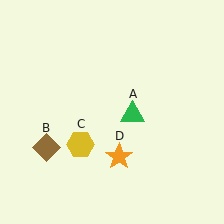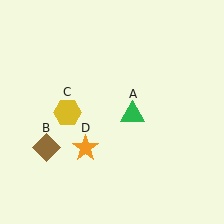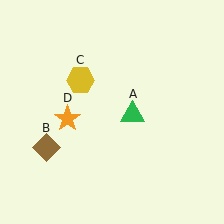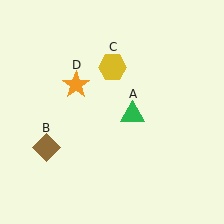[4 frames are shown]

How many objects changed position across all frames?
2 objects changed position: yellow hexagon (object C), orange star (object D).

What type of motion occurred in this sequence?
The yellow hexagon (object C), orange star (object D) rotated clockwise around the center of the scene.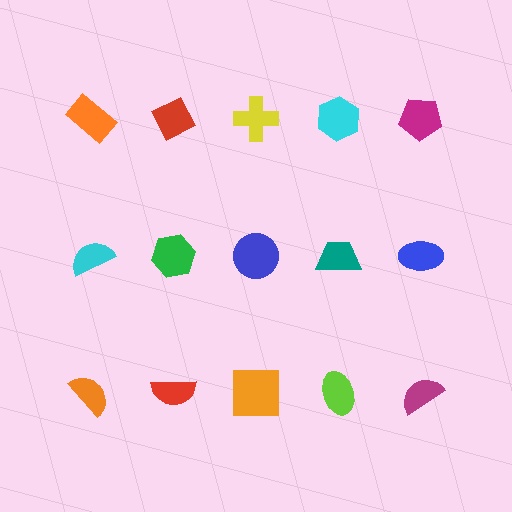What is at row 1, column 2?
A red diamond.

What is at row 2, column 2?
A green hexagon.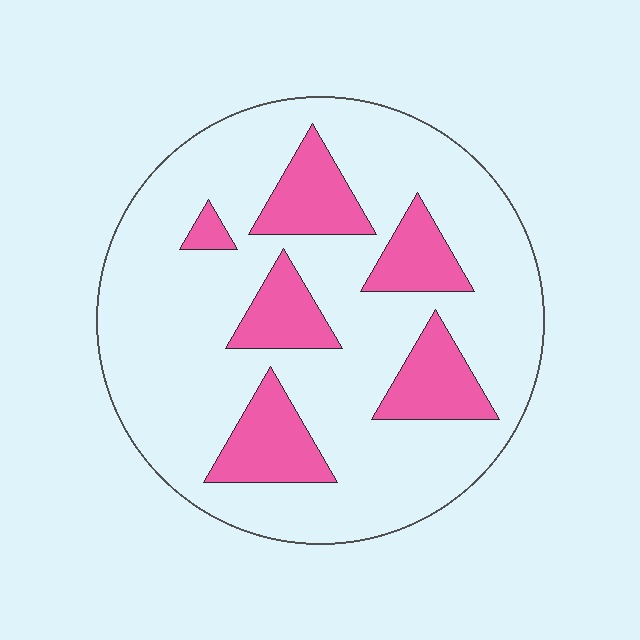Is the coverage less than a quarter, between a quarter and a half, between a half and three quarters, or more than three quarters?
Less than a quarter.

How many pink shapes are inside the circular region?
6.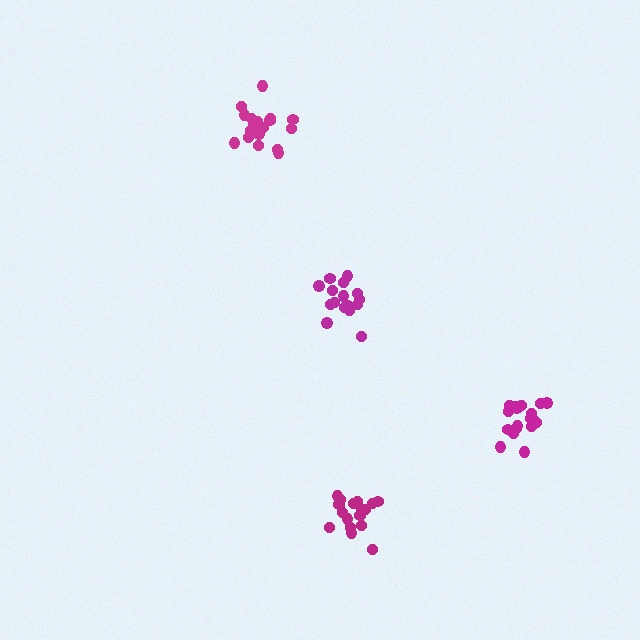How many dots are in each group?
Group 1: 16 dots, Group 2: 17 dots, Group 3: 18 dots, Group 4: 18 dots (69 total).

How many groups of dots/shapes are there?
There are 4 groups.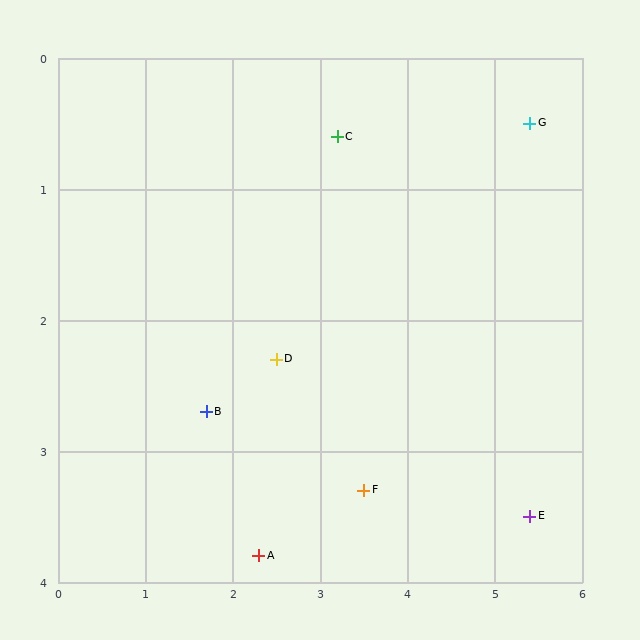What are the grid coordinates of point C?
Point C is at approximately (3.2, 0.6).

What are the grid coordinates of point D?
Point D is at approximately (2.5, 2.3).